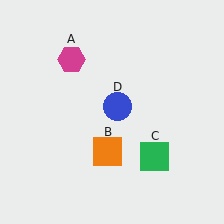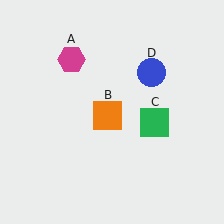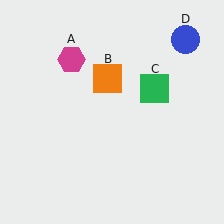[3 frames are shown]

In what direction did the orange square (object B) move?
The orange square (object B) moved up.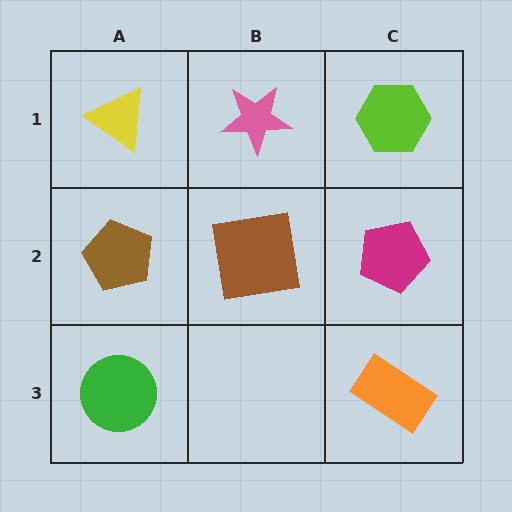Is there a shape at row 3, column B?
No, that cell is empty.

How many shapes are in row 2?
3 shapes.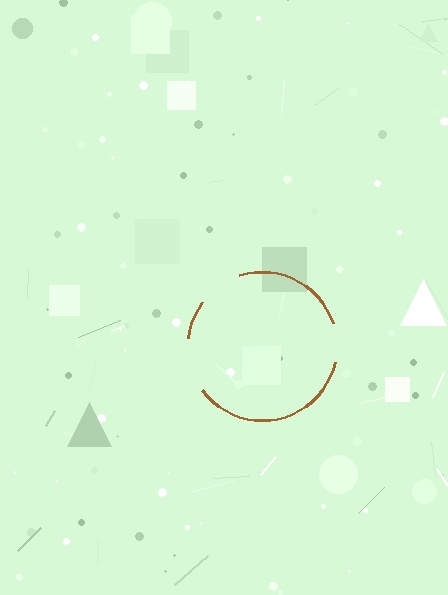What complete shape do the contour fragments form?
The contour fragments form a circle.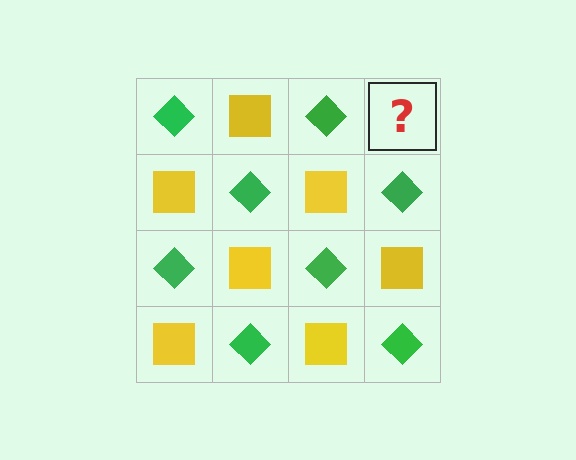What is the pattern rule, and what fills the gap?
The rule is that it alternates green diamond and yellow square in a checkerboard pattern. The gap should be filled with a yellow square.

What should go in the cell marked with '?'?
The missing cell should contain a yellow square.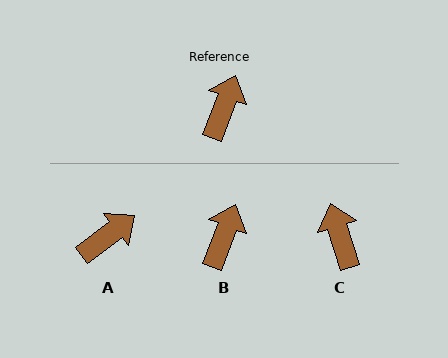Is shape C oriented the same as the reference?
No, it is off by about 38 degrees.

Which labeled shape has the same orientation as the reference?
B.